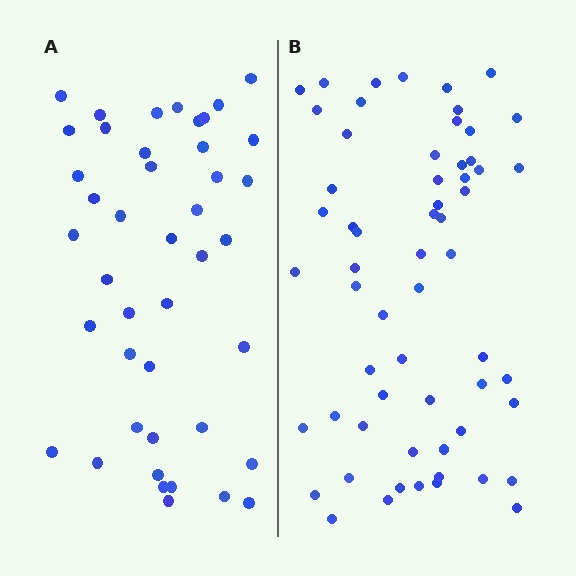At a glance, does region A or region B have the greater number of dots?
Region B (the right region) has more dots.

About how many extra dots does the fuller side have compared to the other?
Region B has approximately 15 more dots than region A.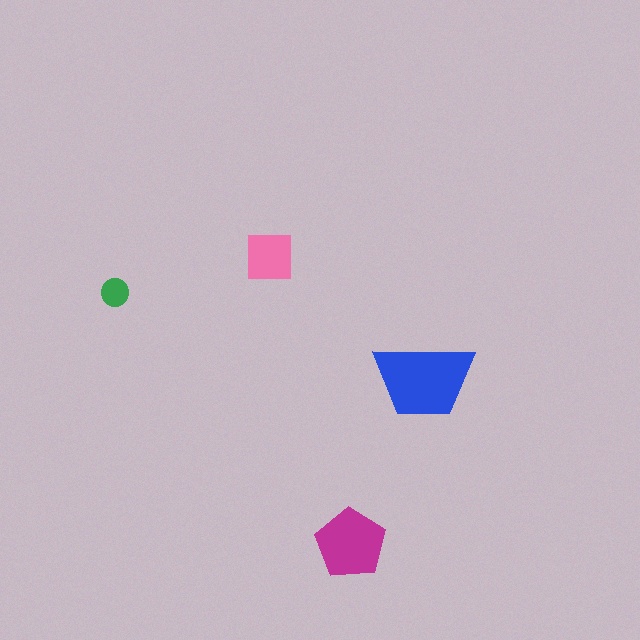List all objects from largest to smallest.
The blue trapezoid, the magenta pentagon, the pink square, the green circle.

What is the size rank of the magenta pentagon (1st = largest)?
2nd.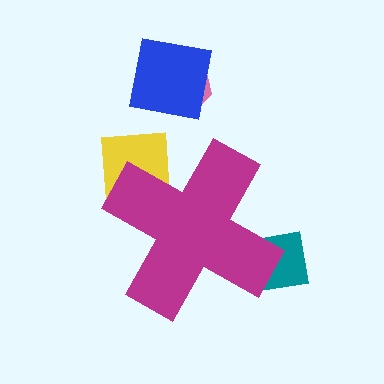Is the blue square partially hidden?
No, the blue square is fully visible.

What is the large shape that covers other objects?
A magenta cross.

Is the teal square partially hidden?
Yes, the teal square is partially hidden behind the magenta cross.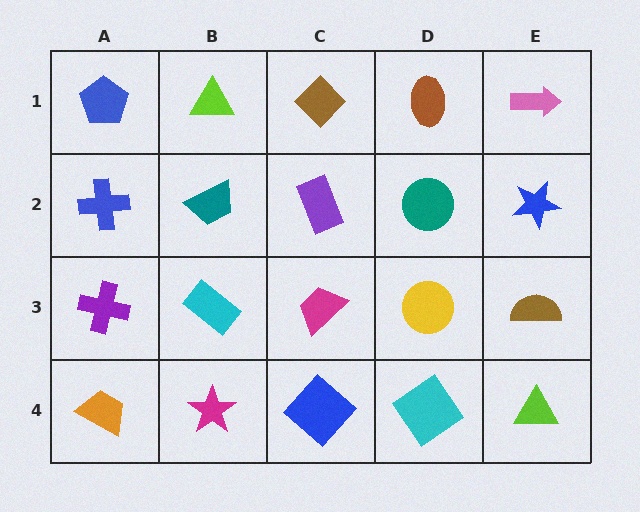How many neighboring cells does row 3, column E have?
3.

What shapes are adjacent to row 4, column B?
A cyan rectangle (row 3, column B), an orange trapezoid (row 4, column A), a blue diamond (row 4, column C).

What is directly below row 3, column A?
An orange trapezoid.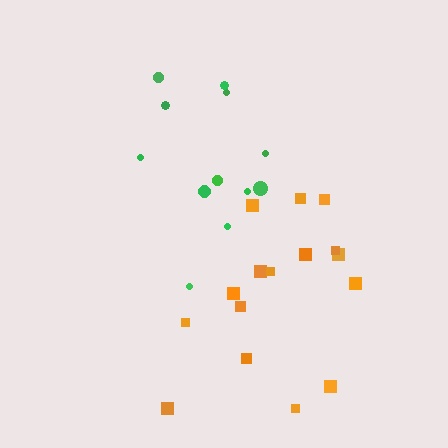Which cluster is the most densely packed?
Green.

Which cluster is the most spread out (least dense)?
Orange.